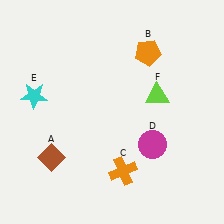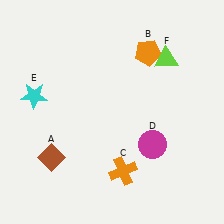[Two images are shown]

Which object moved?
The lime triangle (F) moved up.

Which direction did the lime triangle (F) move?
The lime triangle (F) moved up.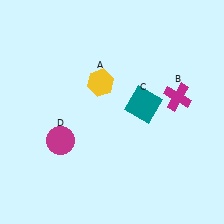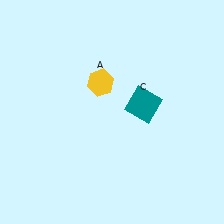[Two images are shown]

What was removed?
The magenta circle (D), the magenta cross (B) were removed in Image 2.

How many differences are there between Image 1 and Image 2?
There are 2 differences between the two images.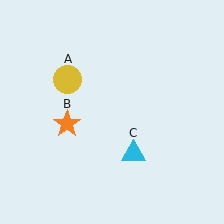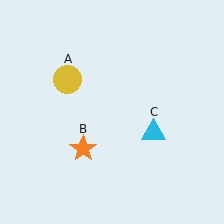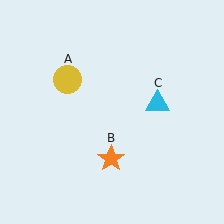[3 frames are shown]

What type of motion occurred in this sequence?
The orange star (object B), cyan triangle (object C) rotated counterclockwise around the center of the scene.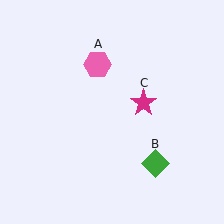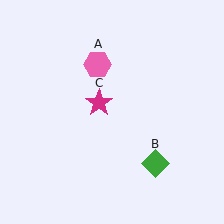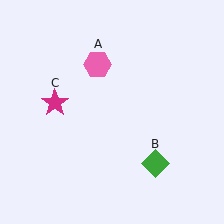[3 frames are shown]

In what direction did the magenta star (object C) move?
The magenta star (object C) moved left.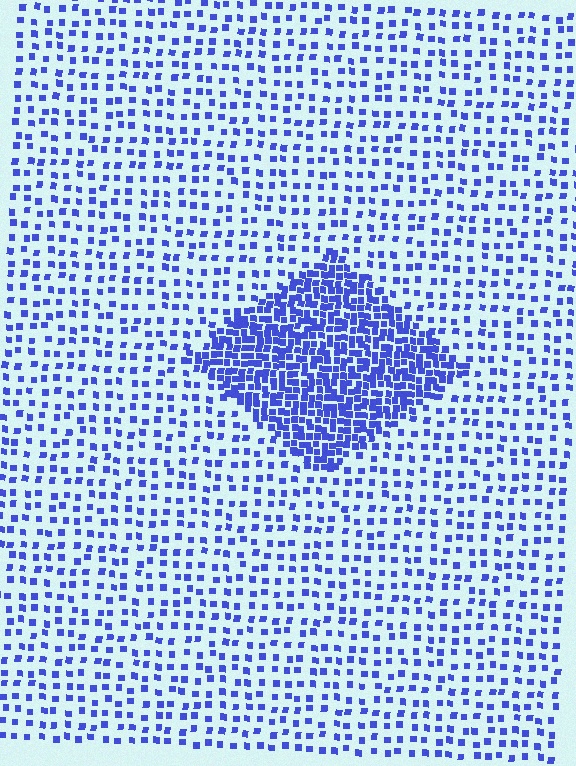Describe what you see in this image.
The image contains small blue elements arranged at two different densities. A diamond-shaped region is visible where the elements are more densely packed than the surrounding area.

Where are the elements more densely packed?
The elements are more densely packed inside the diamond boundary.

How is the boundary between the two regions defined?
The boundary is defined by a change in element density (approximately 2.7x ratio). All elements are the same color, size, and shape.